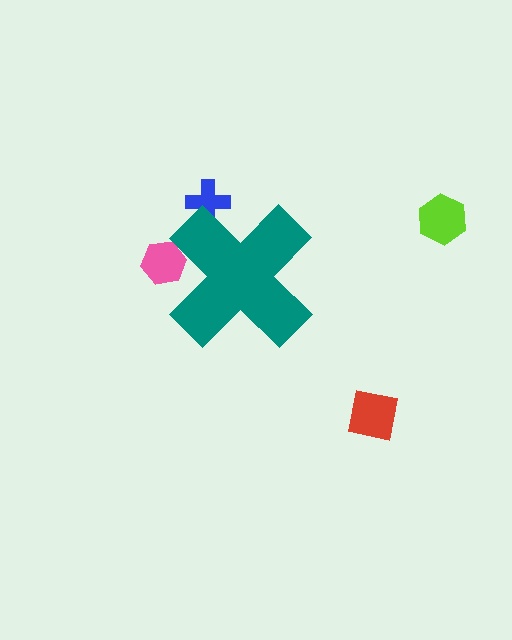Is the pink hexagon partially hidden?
Yes, the pink hexagon is partially hidden behind the teal cross.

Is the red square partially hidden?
No, the red square is fully visible.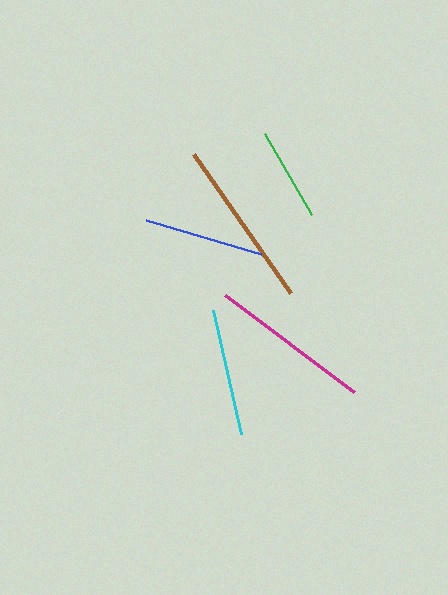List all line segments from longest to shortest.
From longest to shortest: brown, magenta, cyan, blue, green.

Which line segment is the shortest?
The green line is the shortest at approximately 93 pixels.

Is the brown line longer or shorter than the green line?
The brown line is longer than the green line.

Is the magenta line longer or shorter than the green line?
The magenta line is longer than the green line.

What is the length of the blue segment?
The blue segment is approximately 120 pixels long.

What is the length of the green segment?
The green segment is approximately 93 pixels long.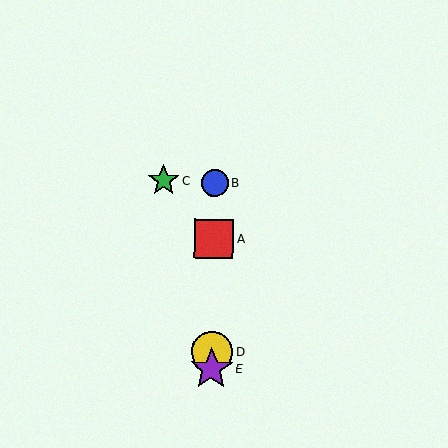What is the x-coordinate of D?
Object D is at x≈212.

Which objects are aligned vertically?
Objects A, B, D, E are aligned vertically.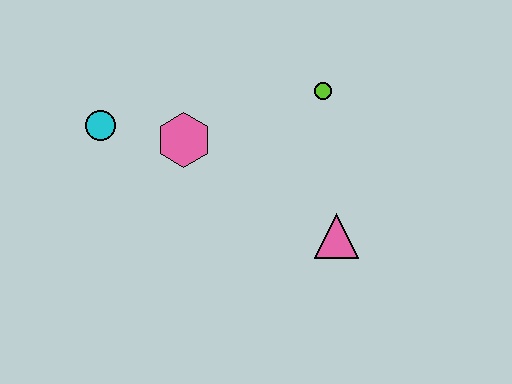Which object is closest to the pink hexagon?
The cyan circle is closest to the pink hexagon.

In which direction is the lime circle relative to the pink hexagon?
The lime circle is to the right of the pink hexagon.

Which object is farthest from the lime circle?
The cyan circle is farthest from the lime circle.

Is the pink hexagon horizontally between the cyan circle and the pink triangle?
Yes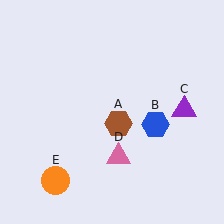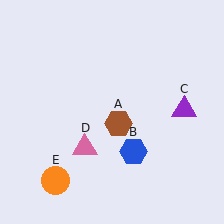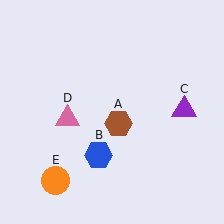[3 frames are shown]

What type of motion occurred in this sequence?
The blue hexagon (object B), pink triangle (object D) rotated clockwise around the center of the scene.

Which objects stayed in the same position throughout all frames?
Brown hexagon (object A) and purple triangle (object C) and orange circle (object E) remained stationary.